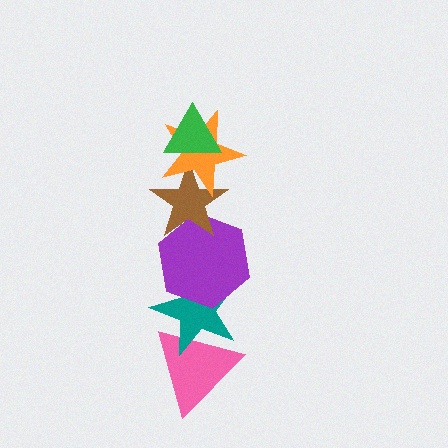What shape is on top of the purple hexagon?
The brown star is on top of the purple hexagon.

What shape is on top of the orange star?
The green triangle is on top of the orange star.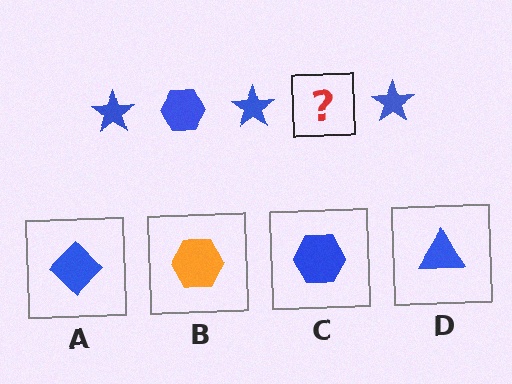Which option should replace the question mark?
Option C.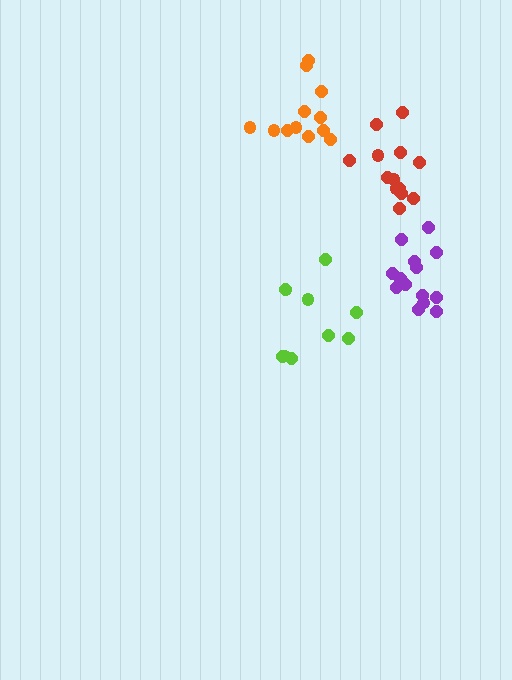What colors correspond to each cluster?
The clusters are colored: orange, purple, red, lime.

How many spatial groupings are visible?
There are 4 spatial groupings.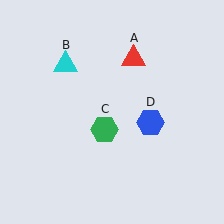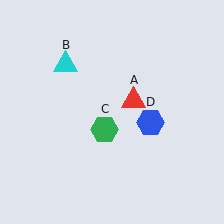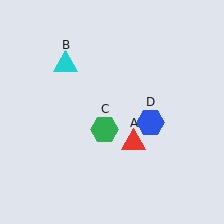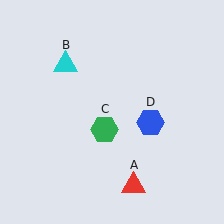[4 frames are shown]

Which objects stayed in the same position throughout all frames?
Cyan triangle (object B) and green hexagon (object C) and blue hexagon (object D) remained stationary.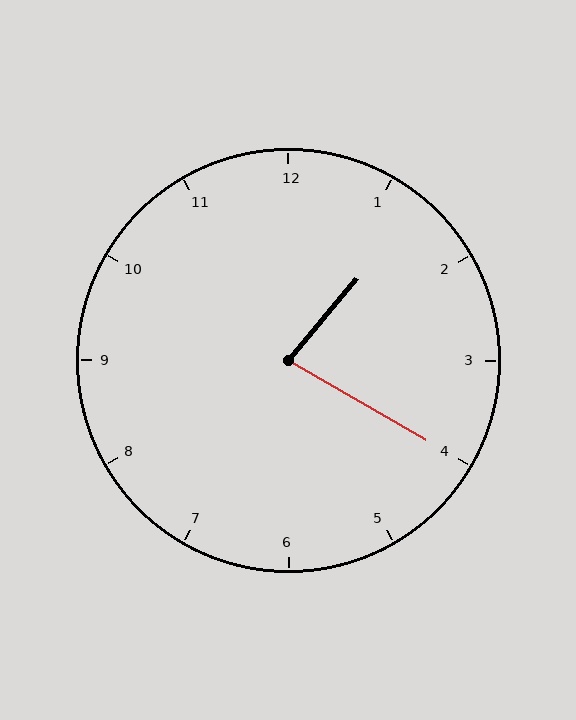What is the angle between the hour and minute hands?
Approximately 80 degrees.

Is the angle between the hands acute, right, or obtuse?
It is acute.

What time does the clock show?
1:20.